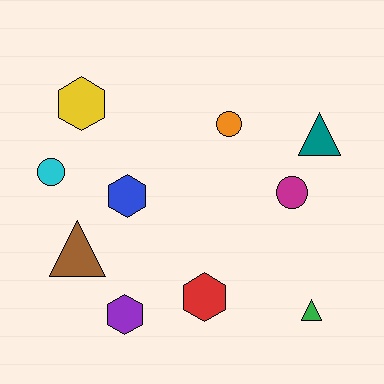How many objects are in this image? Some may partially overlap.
There are 10 objects.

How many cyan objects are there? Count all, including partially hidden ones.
There is 1 cyan object.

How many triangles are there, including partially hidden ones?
There are 3 triangles.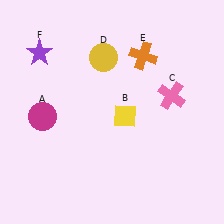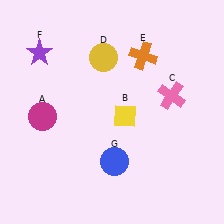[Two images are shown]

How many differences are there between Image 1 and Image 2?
There is 1 difference between the two images.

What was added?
A blue circle (G) was added in Image 2.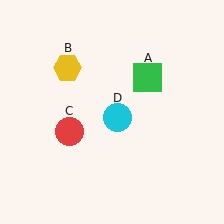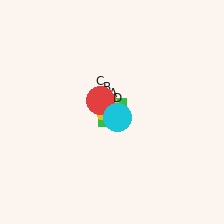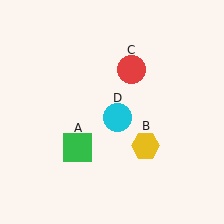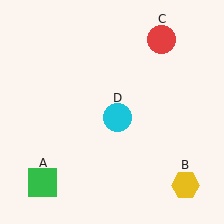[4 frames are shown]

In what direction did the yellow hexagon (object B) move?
The yellow hexagon (object B) moved down and to the right.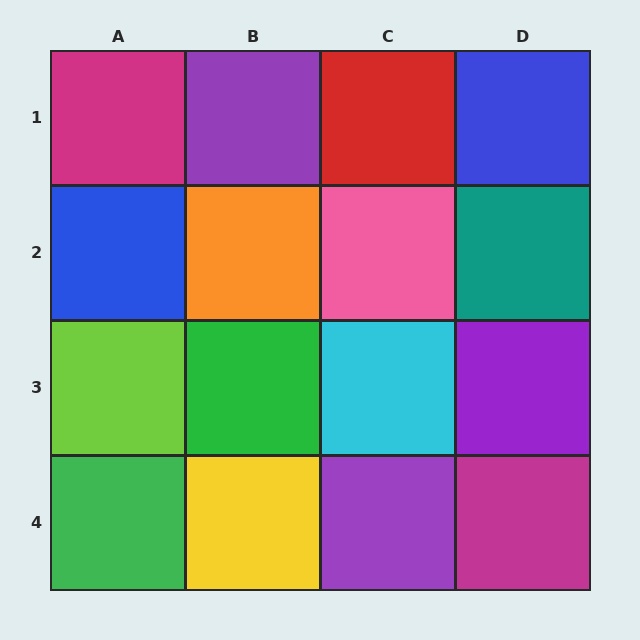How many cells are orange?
1 cell is orange.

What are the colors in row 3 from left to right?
Lime, green, cyan, purple.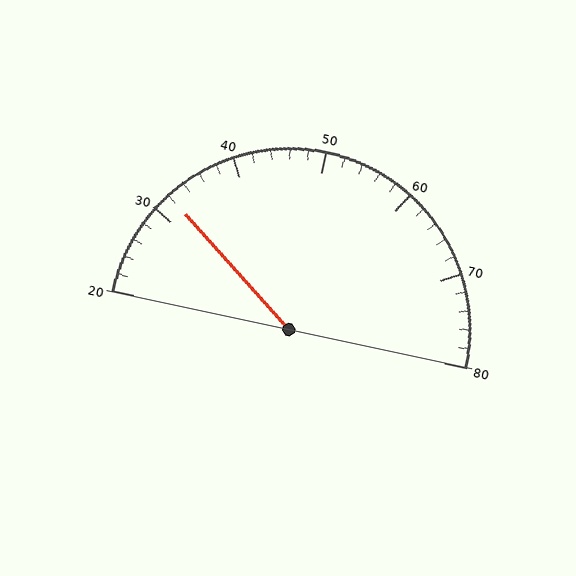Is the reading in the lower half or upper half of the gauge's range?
The reading is in the lower half of the range (20 to 80).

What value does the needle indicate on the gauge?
The needle indicates approximately 32.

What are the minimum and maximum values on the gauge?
The gauge ranges from 20 to 80.